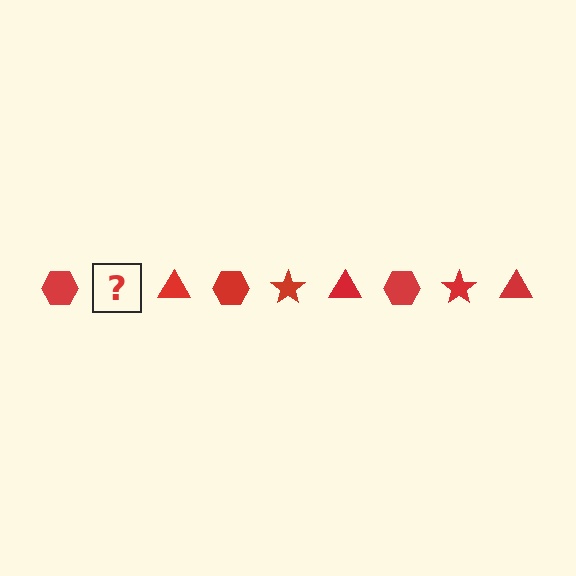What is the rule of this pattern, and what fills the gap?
The rule is that the pattern cycles through hexagon, star, triangle shapes in red. The gap should be filled with a red star.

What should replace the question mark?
The question mark should be replaced with a red star.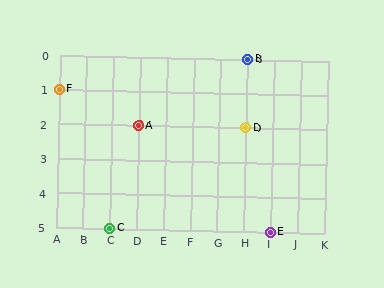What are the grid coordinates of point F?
Point F is at grid coordinates (A, 1).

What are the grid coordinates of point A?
Point A is at grid coordinates (D, 2).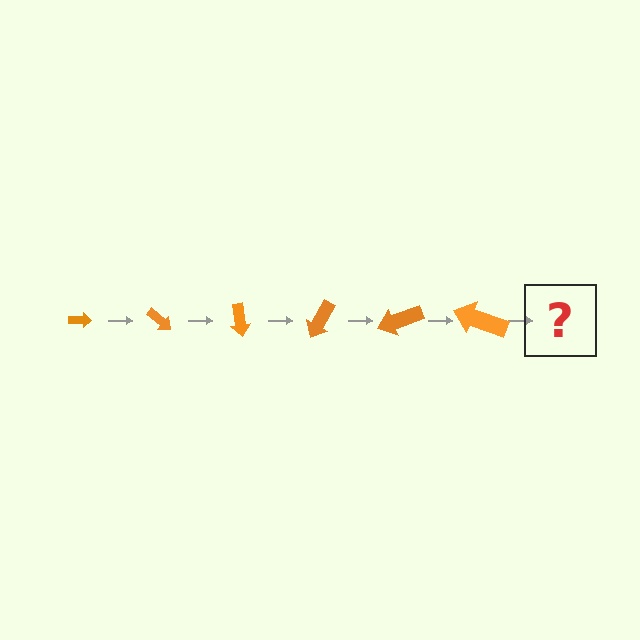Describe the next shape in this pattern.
It should be an arrow, larger than the previous one and rotated 240 degrees from the start.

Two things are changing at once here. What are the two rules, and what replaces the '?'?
The two rules are that the arrow grows larger each step and it rotates 40 degrees each step. The '?' should be an arrow, larger than the previous one and rotated 240 degrees from the start.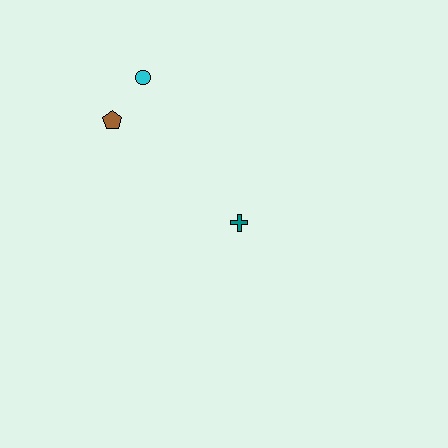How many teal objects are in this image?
There is 1 teal object.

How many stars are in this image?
There are no stars.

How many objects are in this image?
There are 3 objects.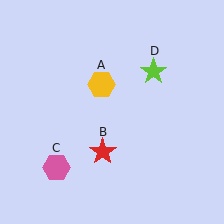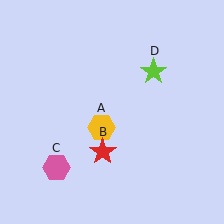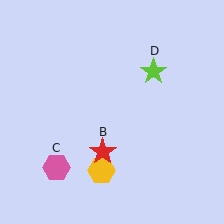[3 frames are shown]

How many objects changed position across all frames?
1 object changed position: yellow hexagon (object A).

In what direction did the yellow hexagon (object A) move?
The yellow hexagon (object A) moved down.